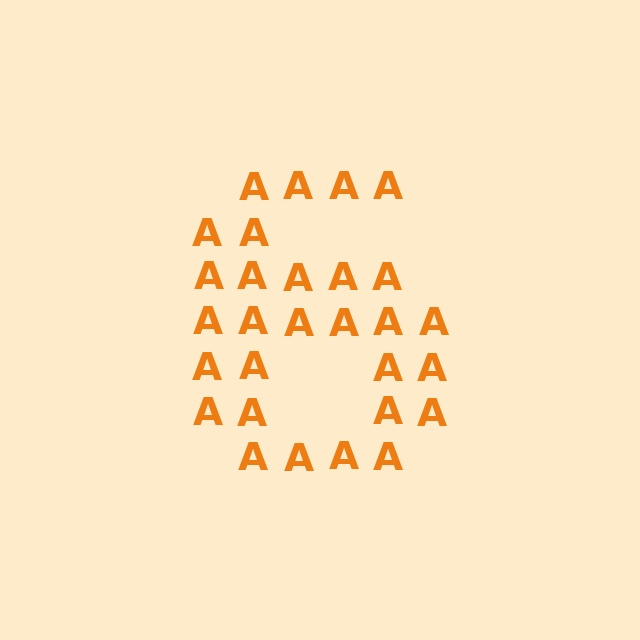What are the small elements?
The small elements are letter A's.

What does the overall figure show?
The overall figure shows the digit 6.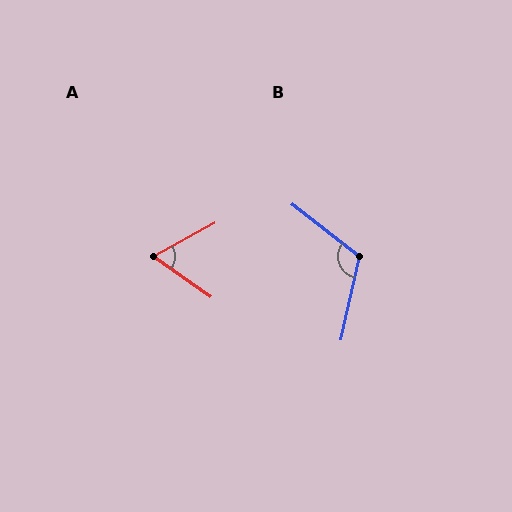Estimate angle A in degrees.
Approximately 63 degrees.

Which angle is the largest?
B, at approximately 115 degrees.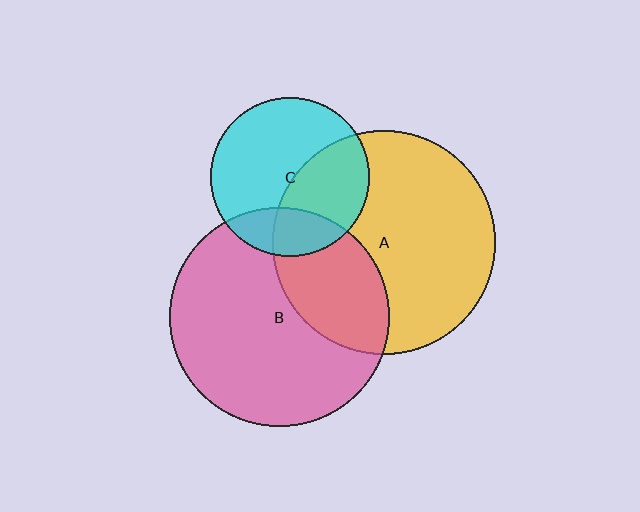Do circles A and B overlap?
Yes.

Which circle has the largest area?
Circle A (yellow).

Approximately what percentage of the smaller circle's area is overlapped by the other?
Approximately 30%.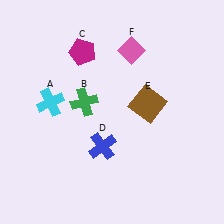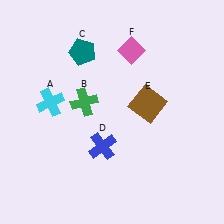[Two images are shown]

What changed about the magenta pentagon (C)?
In Image 1, C is magenta. In Image 2, it changed to teal.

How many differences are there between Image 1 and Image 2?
There is 1 difference between the two images.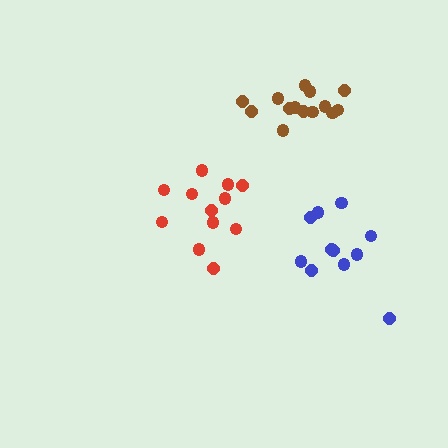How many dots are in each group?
Group 1: 12 dots, Group 2: 11 dots, Group 3: 14 dots (37 total).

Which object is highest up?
The brown cluster is topmost.